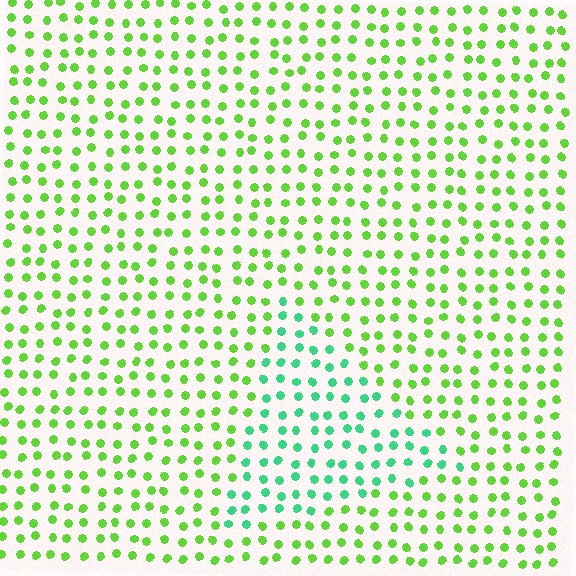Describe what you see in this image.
The image is filled with small lime elements in a uniform arrangement. A triangle-shaped region is visible where the elements are tinted to a slightly different hue, forming a subtle color boundary.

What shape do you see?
I see a triangle.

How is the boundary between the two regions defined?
The boundary is defined purely by a slight shift in hue (about 45 degrees). Spacing, size, and orientation are identical on both sides.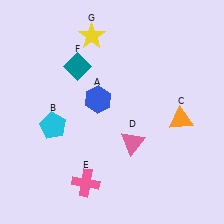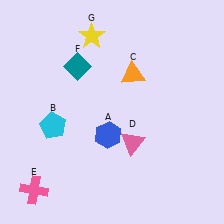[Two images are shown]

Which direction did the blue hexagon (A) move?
The blue hexagon (A) moved down.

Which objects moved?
The objects that moved are: the blue hexagon (A), the orange triangle (C), the pink cross (E).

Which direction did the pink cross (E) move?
The pink cross (E) moved left.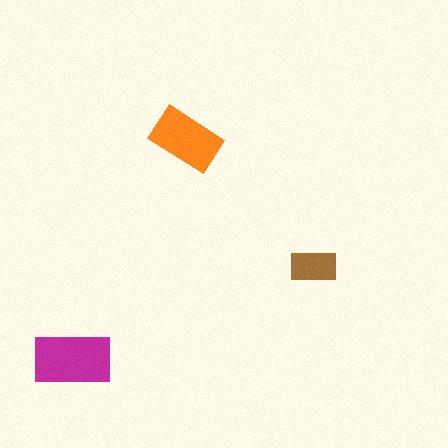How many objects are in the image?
There are 3 objects in the image.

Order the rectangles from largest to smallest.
the magenta one, the orange one, the brown one.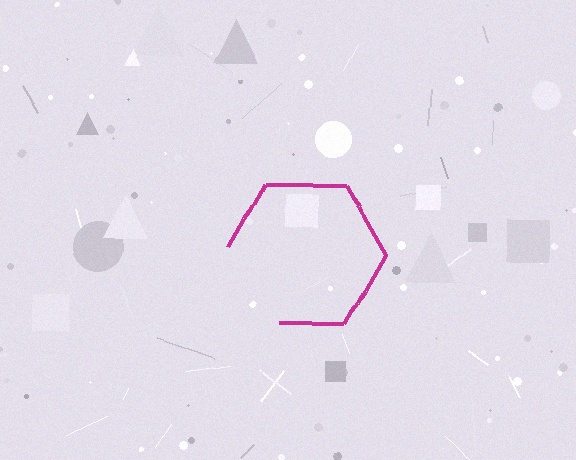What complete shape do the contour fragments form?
The contour fragments form a hexagon.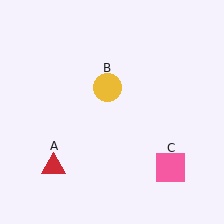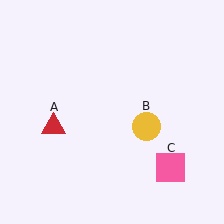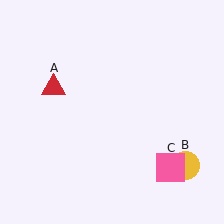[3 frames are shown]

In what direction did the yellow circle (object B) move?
The yellow circle (object B) moved down and to the right.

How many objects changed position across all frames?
2 objects changed position: red triangle (object A), yellow circle (object B).